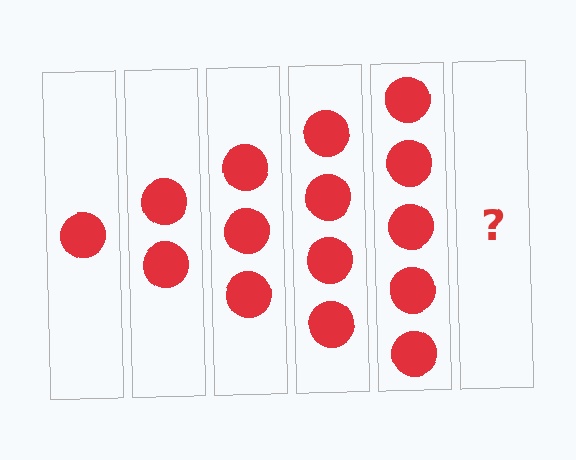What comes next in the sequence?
The next element should be 6 circles.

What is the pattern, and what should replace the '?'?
The pattern is that each step adds one more circle. The '?' should be 6 circles.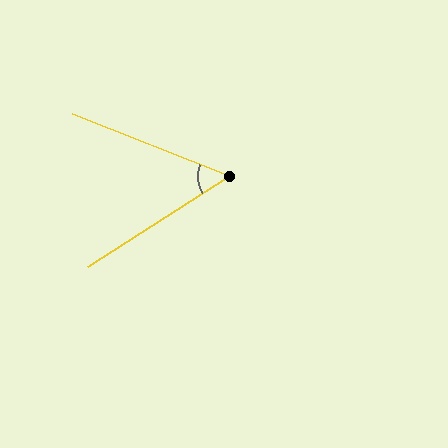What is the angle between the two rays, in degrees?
Approximately 54 degrees.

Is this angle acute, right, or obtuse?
It is acute.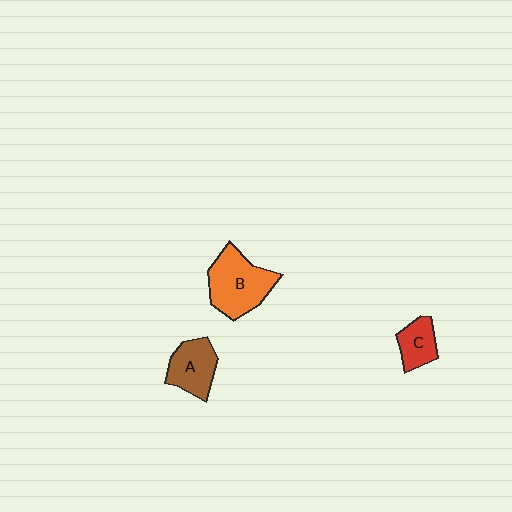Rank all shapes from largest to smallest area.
From largest to smallest: B (orange), A (brown), C (red).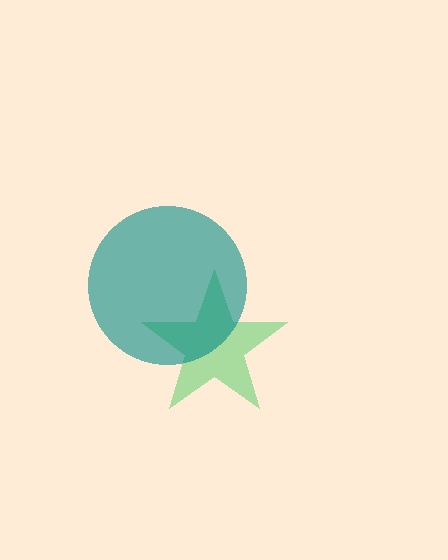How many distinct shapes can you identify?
There are 2 distinct shapes: a green star, a teal circle.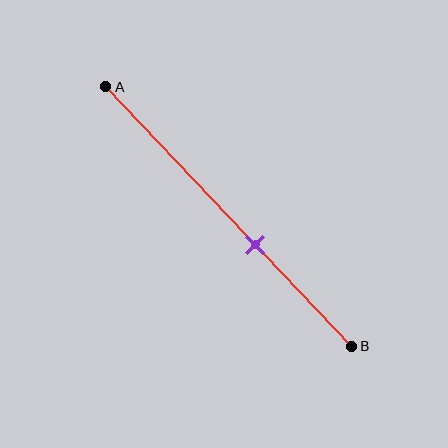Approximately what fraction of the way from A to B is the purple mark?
The purple mark is approximately 60% of the way from A to B.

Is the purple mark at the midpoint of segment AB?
No, the mark is at about 60% from A, not at the 50% midpoint.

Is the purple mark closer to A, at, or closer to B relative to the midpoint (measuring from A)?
The purple mark is closer to point B than the midpoint of segment AB.